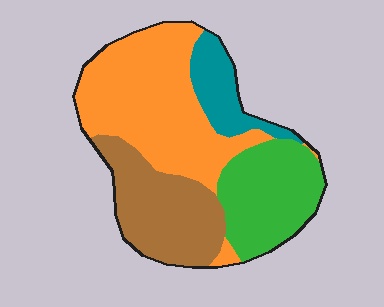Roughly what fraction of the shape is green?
Green covers roughly 25% of the shape.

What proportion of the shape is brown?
Brown covers 25% of the shape.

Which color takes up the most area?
Orange, at roughly 40%.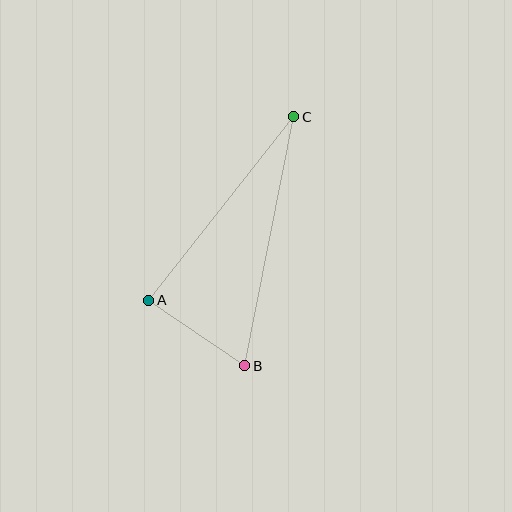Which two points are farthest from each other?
Points B and C are farthest from each other.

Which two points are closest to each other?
Points A and B are closest to each other.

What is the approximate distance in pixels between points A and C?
The distance between A and C is approximately 234 pixels.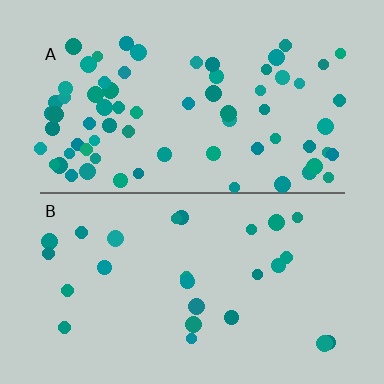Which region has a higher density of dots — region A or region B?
A (the top).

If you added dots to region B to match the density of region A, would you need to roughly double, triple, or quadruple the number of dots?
Approximately triple.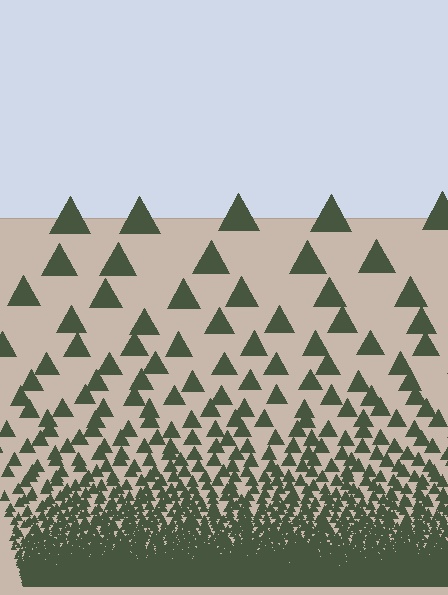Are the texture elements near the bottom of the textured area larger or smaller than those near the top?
Smaller. The gradient is inverted — elements near the bottom are smaller and denser.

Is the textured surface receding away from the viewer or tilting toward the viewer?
The surface appears to tilt toward the viewer. Texture elements get larger and sparser toward the top.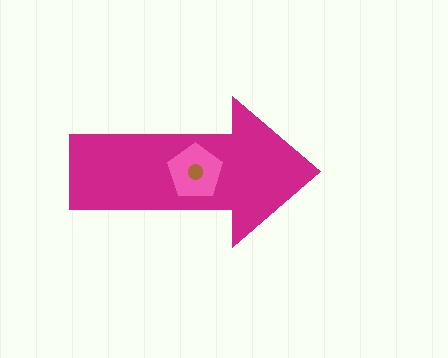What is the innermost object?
The brown circle.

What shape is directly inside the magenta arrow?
The pink pentagon.